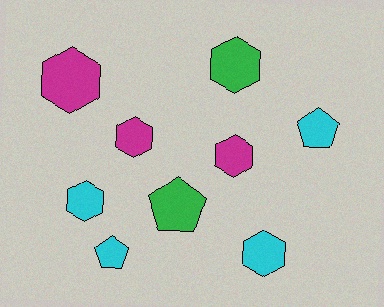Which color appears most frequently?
Cyan, with 4 objects.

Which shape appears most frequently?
Hexagon, with 6 objects.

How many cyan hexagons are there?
There are 2 cyan hexagons.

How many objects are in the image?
There are 9 objects.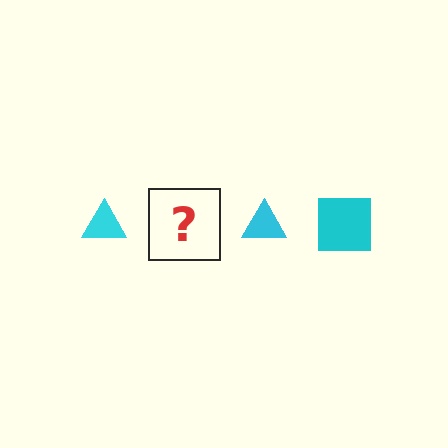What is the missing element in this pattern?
The missing element is a cyan square.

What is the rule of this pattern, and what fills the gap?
The rule is that the pattern cycles through triangle, square shapes in cyan. The gap should be filled with a cyan square.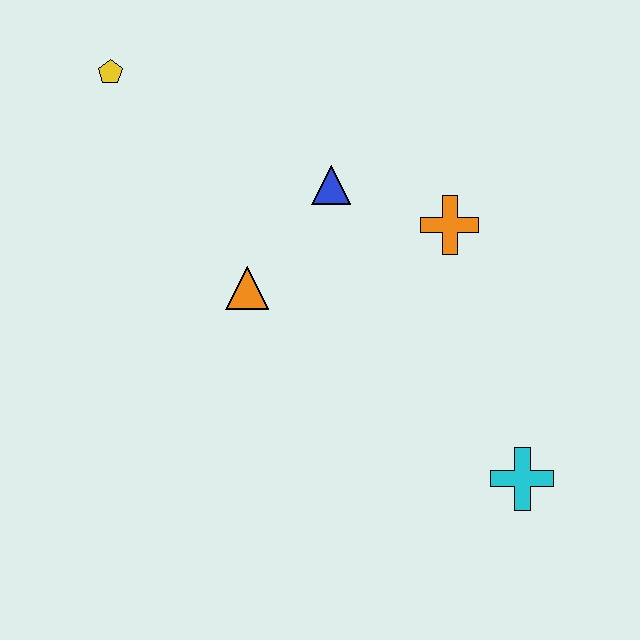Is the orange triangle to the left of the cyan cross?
Yes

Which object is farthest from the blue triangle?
The cyan cross is farthest from the blue triangle.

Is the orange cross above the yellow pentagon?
No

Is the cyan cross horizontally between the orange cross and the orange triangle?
No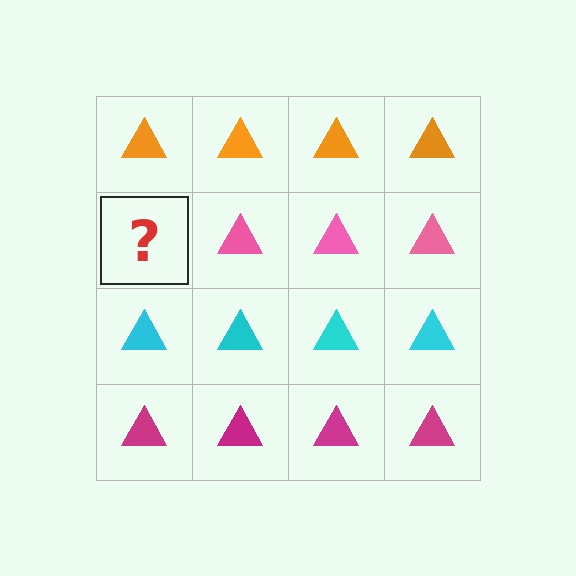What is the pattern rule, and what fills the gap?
The rule is that each row has a consistent color. The gap should be filled with a pink triangle.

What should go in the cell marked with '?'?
The missing cell should contain a pink triangle.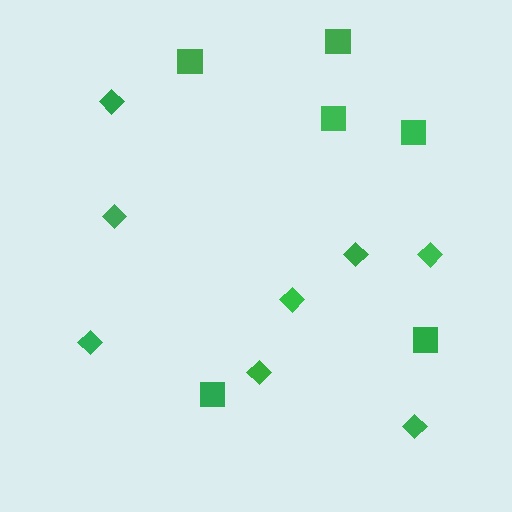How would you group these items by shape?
There are 2 groups: one group of diamonds (8) and one group of squares (6).